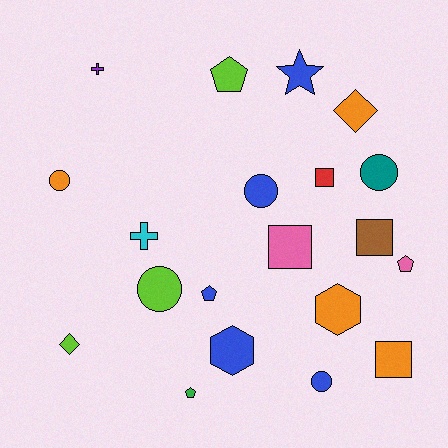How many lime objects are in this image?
There are 3 lime objects.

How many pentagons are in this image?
There are 4 pentagons.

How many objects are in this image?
There are 20 objects.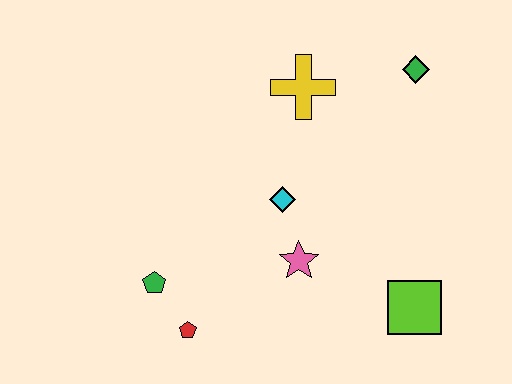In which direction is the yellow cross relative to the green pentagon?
The yellow cross is above the green pentagon.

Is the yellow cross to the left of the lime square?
Yes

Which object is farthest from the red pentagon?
The green diamond is farthest from the red pentagon.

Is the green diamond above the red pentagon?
Yes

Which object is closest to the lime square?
The pink star is closest to the lime square.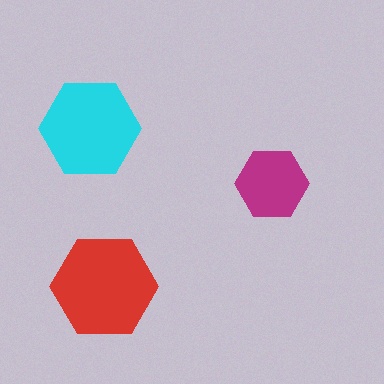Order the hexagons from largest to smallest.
the red one, the cyan one, the magenta one.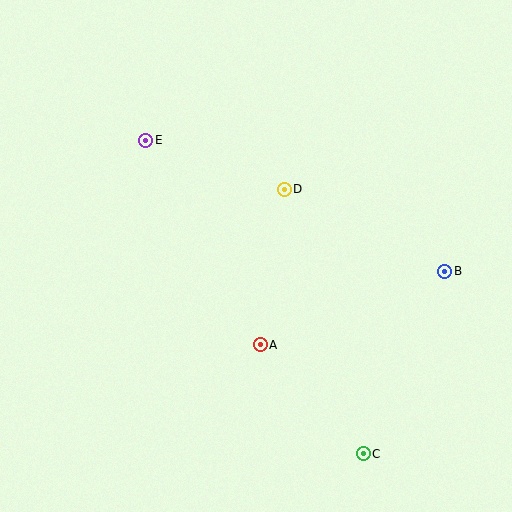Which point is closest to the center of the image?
Point D at (284, 189) is closest to the center.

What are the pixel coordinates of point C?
Point C is at (363, 454).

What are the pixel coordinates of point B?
Point B is at (445, 271).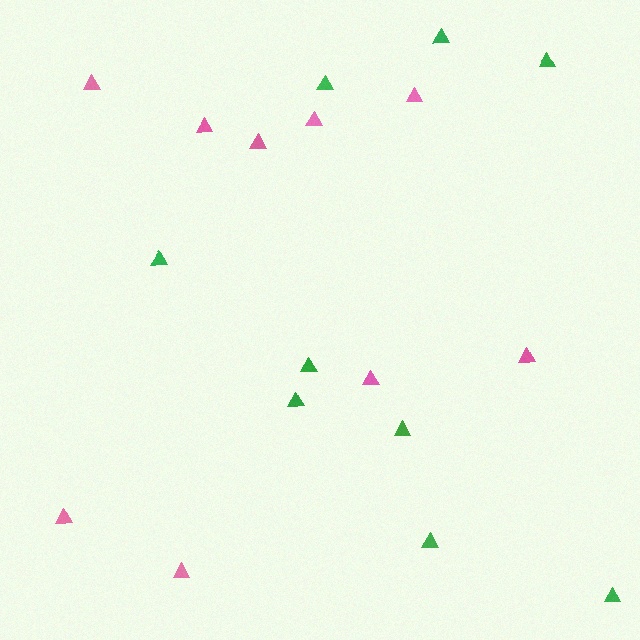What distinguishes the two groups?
There are 2 groups: one group of green triangles (9) and one group of pink triangles (9).